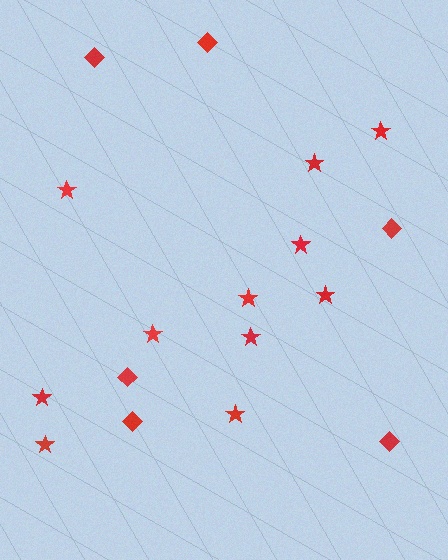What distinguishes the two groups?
There are 2 groups: one group of diamonds (6) and one group of stars (11).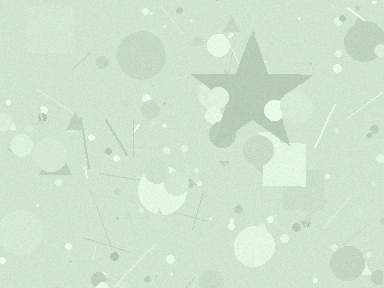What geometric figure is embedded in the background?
A star is embedded in the background.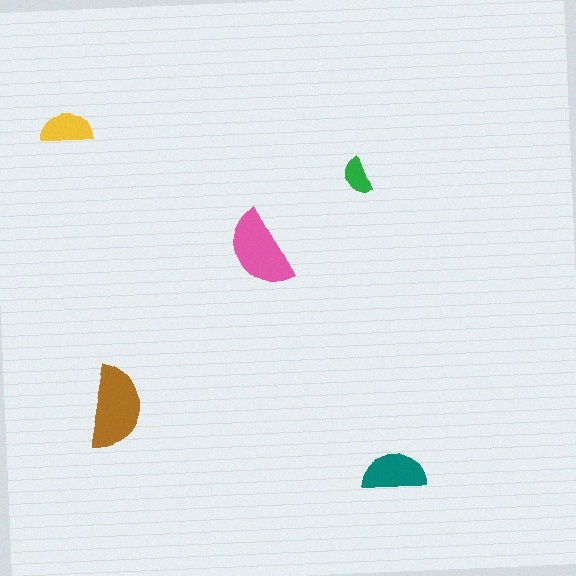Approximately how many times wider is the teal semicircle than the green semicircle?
About 1.5 times wider.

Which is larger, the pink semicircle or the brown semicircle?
The brown one.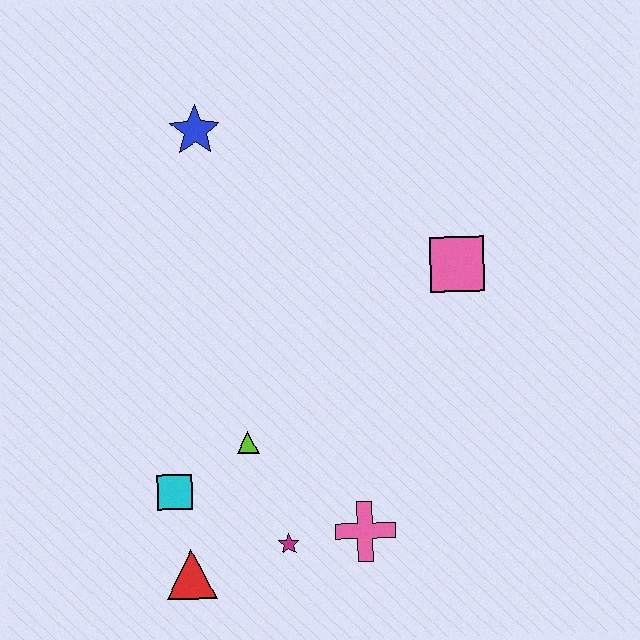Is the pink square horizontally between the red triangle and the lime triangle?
No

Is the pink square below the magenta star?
No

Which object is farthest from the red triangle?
The blue star is farthest from the red triangle.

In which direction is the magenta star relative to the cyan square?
The magenta star is to the right of the cyan square.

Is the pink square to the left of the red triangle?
No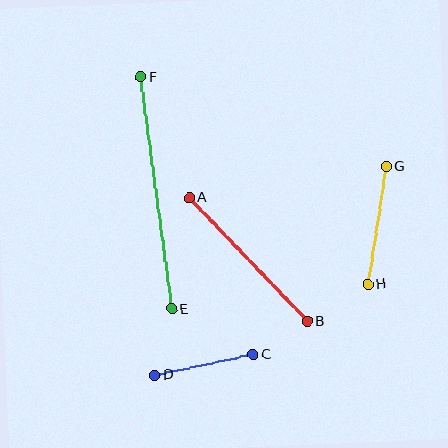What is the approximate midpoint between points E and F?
The midpoint is at approximately (156, 193) pixels.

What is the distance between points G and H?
The distance is approximately 119 pixels.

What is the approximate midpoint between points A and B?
The midpoint is at approximately (248, 260) pixels.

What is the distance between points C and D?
The distance is approximately 101 pixels.